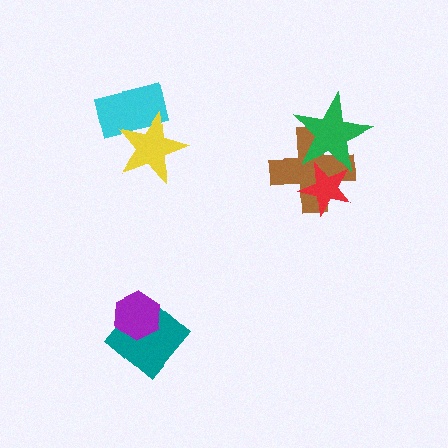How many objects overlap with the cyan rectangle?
1 object overlaps with the cyan rectangle.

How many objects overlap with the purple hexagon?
1 object overlaps with the purple hexagon.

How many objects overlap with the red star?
2 objects overlap with the red star.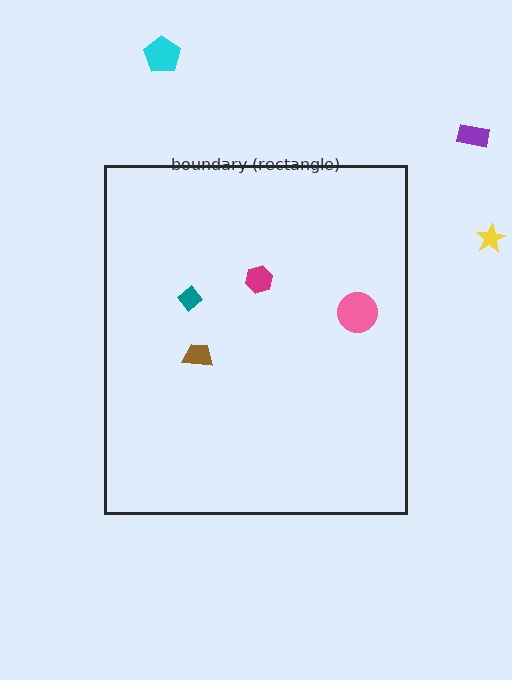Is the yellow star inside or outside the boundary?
Outside.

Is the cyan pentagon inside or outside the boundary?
Outside.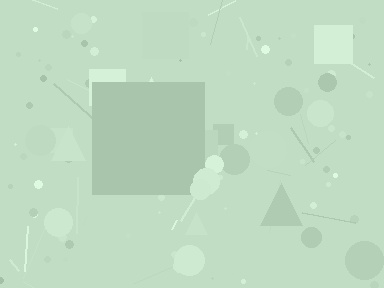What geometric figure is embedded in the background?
A square is embedded in the background.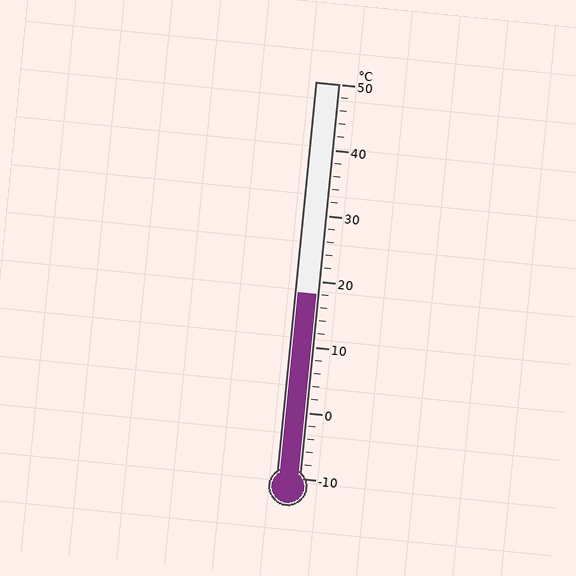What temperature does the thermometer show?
The thermometer shows approximately 18°C.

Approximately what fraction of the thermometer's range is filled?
The thermometer is filled to approximately 45% of its range.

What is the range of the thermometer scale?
The thermometer scale ranges from -10°C to 50°C.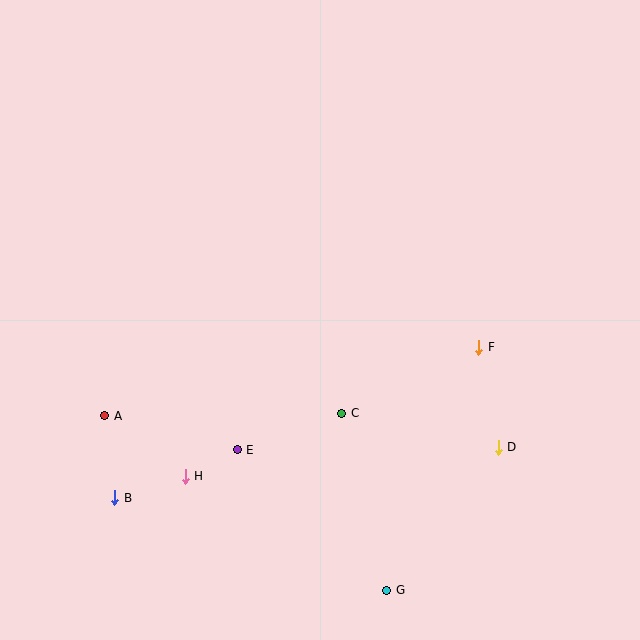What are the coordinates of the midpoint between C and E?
The midpoint between C and E is at (290, 431).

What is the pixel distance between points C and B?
The distance between C and B is 242 pixels.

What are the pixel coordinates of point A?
Point A is at (105, 416).